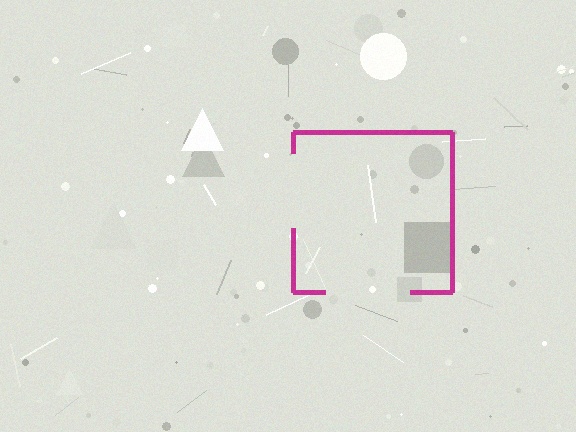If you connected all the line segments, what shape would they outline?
They would outline a square.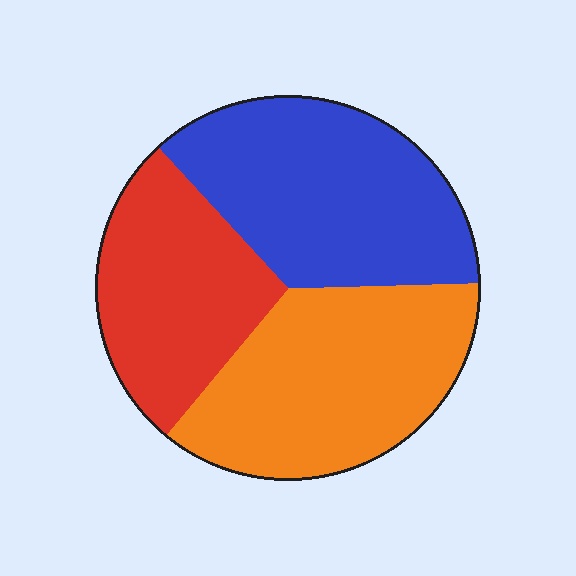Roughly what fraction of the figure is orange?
Orange covers 36% of the figure.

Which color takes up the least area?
Red, at roughly 25%.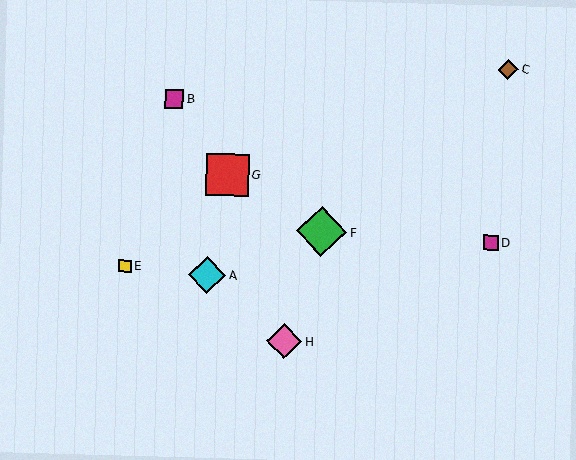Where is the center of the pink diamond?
The center of the pink diamond is at (284, 341).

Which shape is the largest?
The green diamond (labeled F) is the largest.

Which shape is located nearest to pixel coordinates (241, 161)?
The red square (labeled G) at (228, 175) is nearest to that location.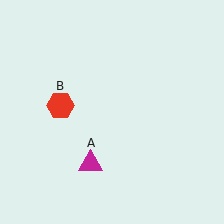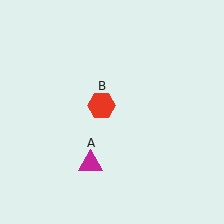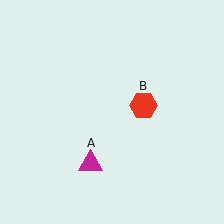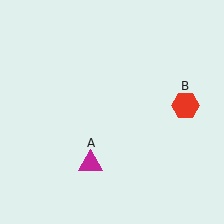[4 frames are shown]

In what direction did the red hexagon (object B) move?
The red hexagon (object B) moved right.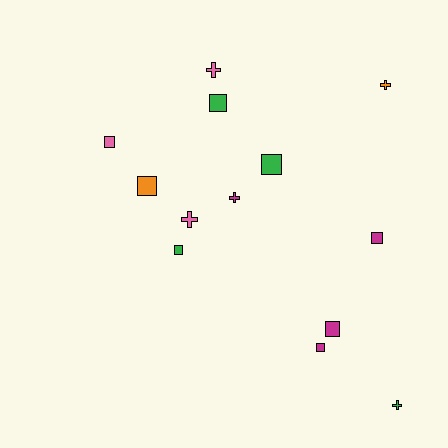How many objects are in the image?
There are 13 objects.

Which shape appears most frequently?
Square, with 8 objects.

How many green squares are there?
There are 3 green squares.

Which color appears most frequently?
Magenta, with 4 objects.